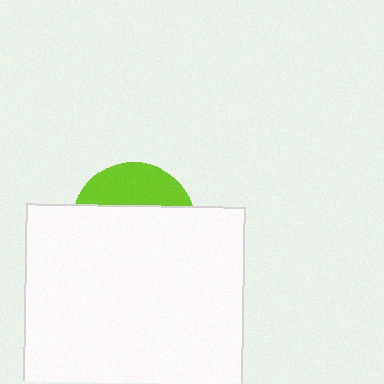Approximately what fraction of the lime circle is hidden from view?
Roughly 70% of the lime circle is hidden behind the white rectangle.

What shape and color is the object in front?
The object in front is a white rectangle.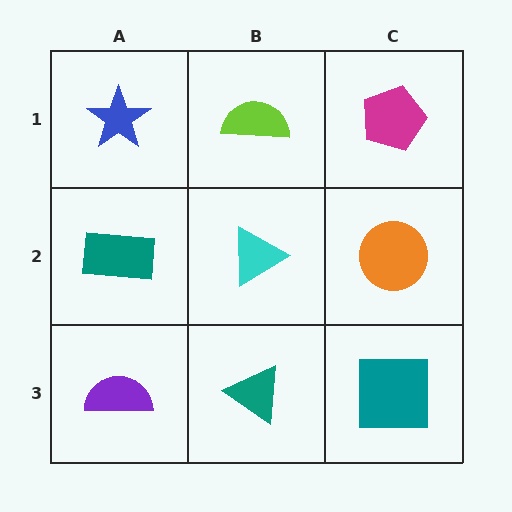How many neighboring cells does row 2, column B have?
4.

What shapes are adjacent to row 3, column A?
A teal rectangle (row 2, column A), a teal triangle (row 3, column B).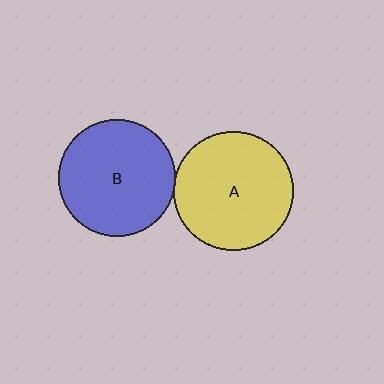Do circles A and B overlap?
Yes.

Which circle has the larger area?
Circle A (yellow).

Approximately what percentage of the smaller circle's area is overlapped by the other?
Approximately 5%.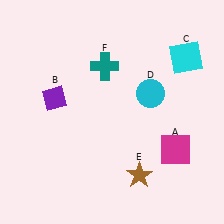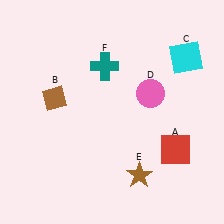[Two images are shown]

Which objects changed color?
A changed from magenta to red. B changed from purple to brown. D changed from cyan to pink.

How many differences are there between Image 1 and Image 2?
There are 3 differences between the two images.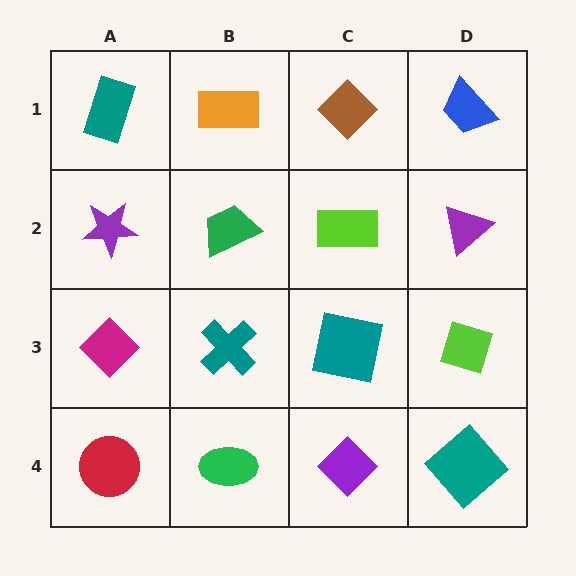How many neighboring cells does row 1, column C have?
3.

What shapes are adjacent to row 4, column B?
A teal cross (row 3, column B), a red circle (row 4, column A), a purple diamond (row 4, column C).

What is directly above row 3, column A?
A purple star.